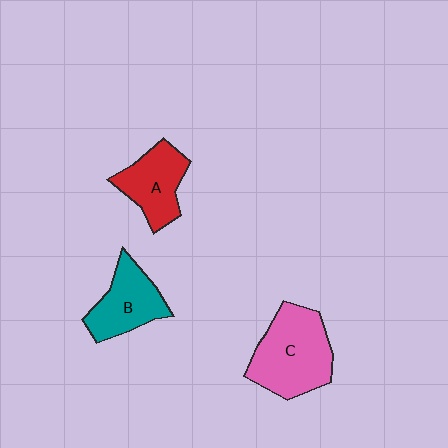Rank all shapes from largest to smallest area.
From largest to smallest: C (pink), B (teal), A (red).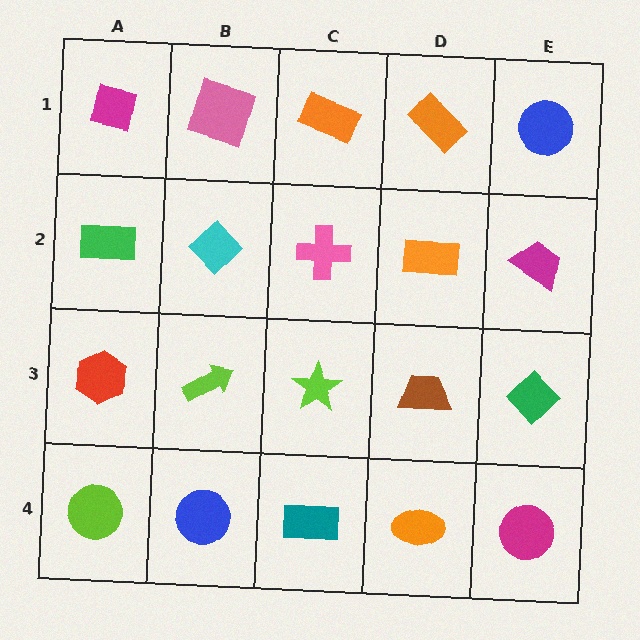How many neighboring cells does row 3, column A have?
3.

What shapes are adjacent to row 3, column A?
A green rectangle (row 2, column A), a lime circle (row 4, column A), a lime arrow (row 3, column B).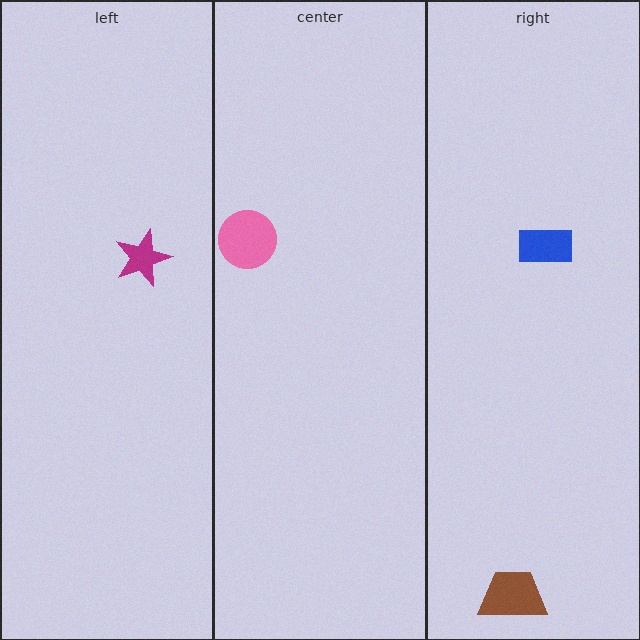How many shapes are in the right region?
2.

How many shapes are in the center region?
1.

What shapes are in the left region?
The magenta star.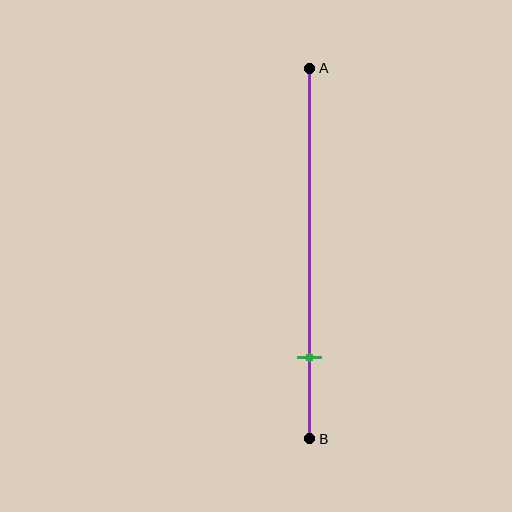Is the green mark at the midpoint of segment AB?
No, the mark is at about 80% from A, not at the 50% midpoint.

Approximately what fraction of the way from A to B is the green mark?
The green mark is approximately 80% of the way from A to B.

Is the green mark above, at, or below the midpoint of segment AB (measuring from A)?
The green mark is below the midpoint of segment AB.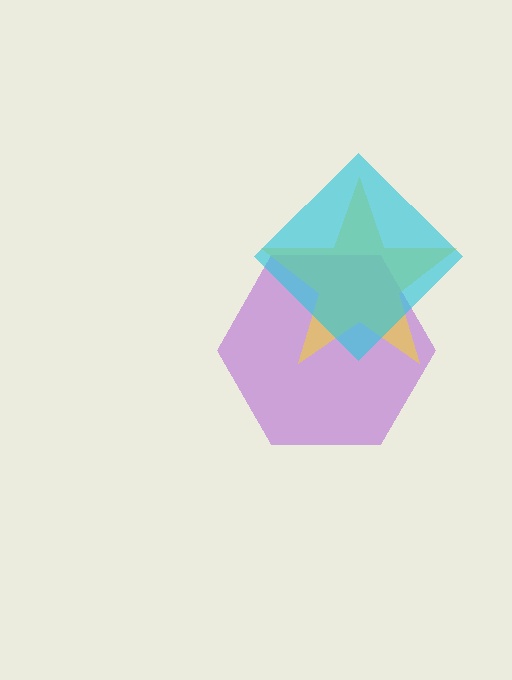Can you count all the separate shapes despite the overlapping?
Yes, there are 3 separate shapes.